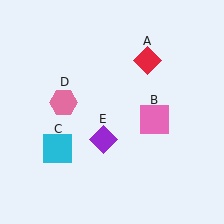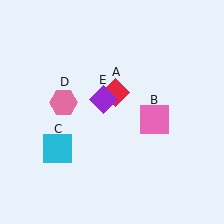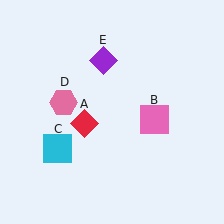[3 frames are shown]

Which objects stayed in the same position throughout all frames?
Pink square (object B) and cyan square (object C) and pink hexagon (object D) remained stationary.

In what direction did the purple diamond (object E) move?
The purple diamond (object E) moved up.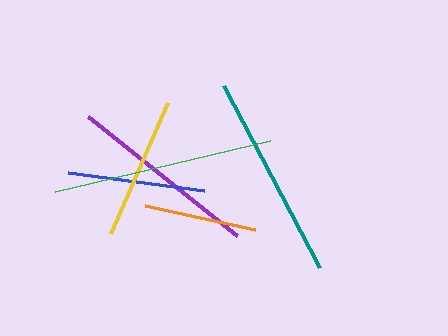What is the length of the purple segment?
The purple segment is approximately 190 pixels long.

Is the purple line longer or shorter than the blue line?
The purple line is longer than the blue line.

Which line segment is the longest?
The green line is the longest at approximately 220 pixels.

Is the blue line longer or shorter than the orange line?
The blue line is longer than the orange line.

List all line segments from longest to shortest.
From longest to shortest: green, teal, purple, yellow, blue, orange.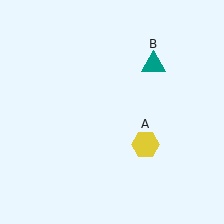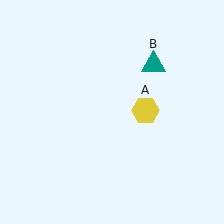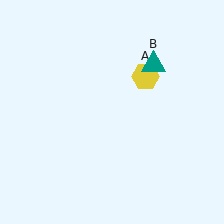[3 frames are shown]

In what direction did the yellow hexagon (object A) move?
The yellow hexagon (object A) moved up.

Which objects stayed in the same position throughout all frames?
Teal triangle (object B) remained stationary.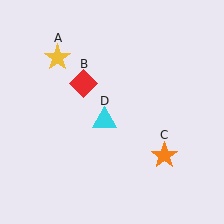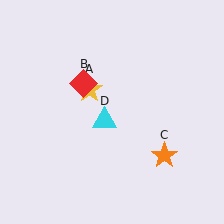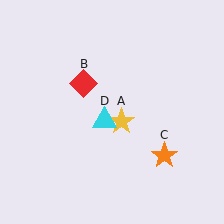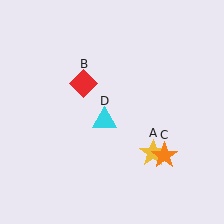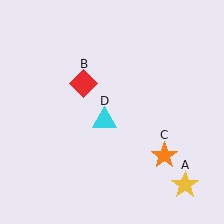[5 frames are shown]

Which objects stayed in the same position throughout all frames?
Red diamond (object B) and orange star (object C) and cyan triangle (object D) remained stationary.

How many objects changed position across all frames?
1 object changed position: yellow star (object A).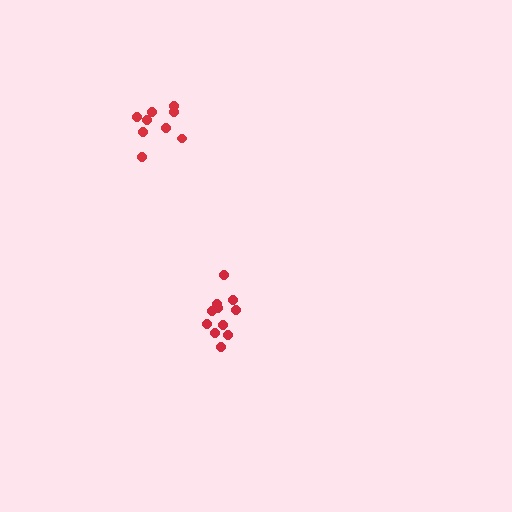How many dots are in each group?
Group 1: 11 dots, Group 2: 9 dots (20 total).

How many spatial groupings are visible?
There are 2 spatial groupings.